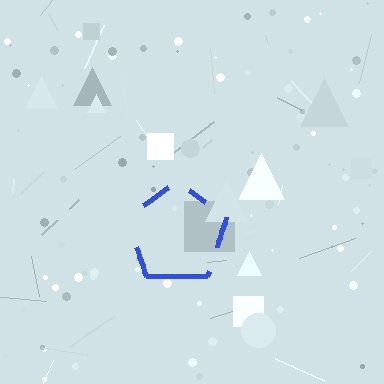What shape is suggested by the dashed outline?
The dashed outline suggests a pentagon.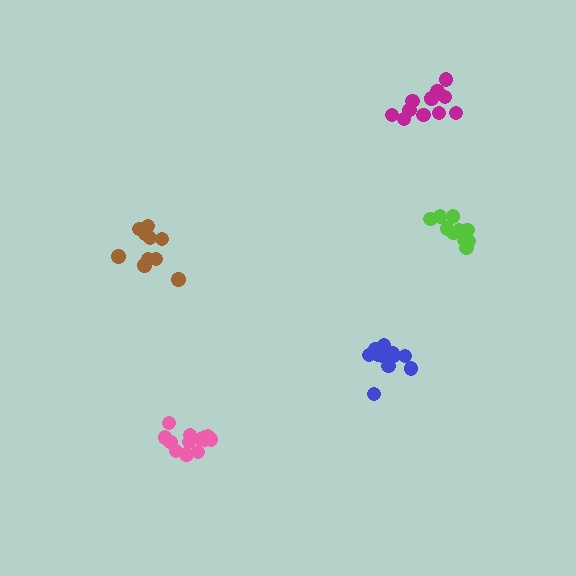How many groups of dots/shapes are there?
There are 5 groups.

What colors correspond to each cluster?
The clusters are colored: lime, blue, pink, brown, magenta.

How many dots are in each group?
Group 1: 10 dots, Group 2: 16 dots, Group 3: 13 dots, Group 4: 10 dots, Group 5: 11 dots (60 total).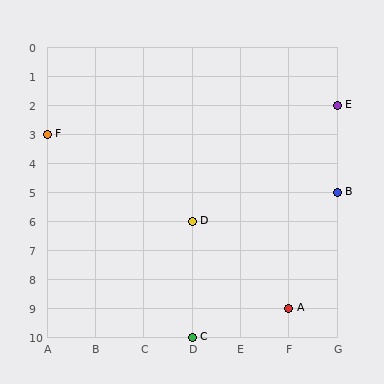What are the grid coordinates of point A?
Point A is at grid coordinates (F, 9).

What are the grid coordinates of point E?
Point E is at grid coordinates (G, 2).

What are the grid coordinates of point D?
Point D is at grid coordinates (D, 6).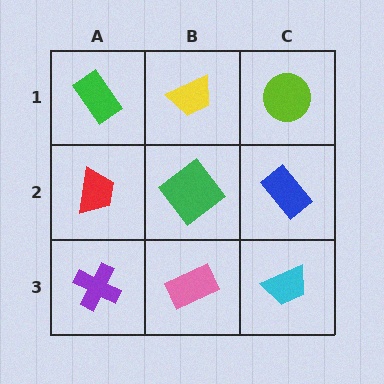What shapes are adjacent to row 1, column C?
A blue rectangle (row 2, column C), a yellow trapezoid (row 1, column B).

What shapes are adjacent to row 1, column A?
A red trapezoid (row 2, column A), a yellow trapezoid (row 1, column B).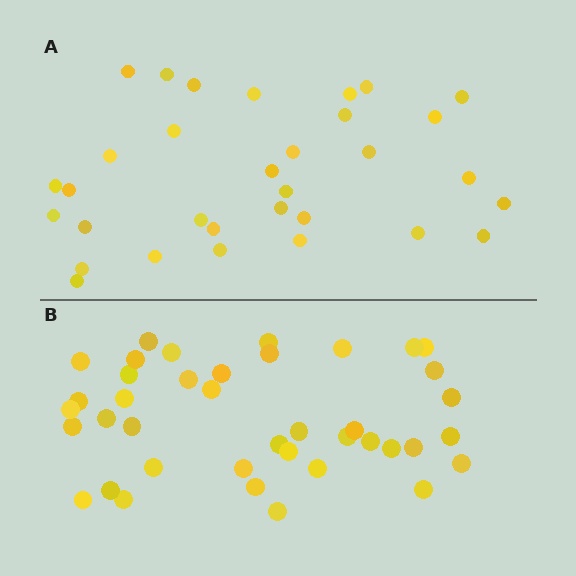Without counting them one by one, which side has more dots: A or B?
Region B (the bottom region) has more dots.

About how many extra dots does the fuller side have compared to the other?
Region B has roughly 8 or so more dots than region A.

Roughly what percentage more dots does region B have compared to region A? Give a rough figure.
About 25% more.